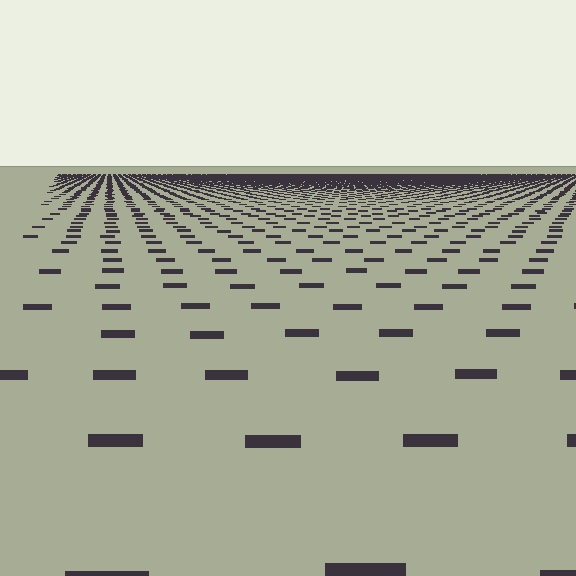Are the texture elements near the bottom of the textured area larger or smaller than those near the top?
Larger. Near the bottom, elements are closer to the viewer and appear at a bigger on-screen size.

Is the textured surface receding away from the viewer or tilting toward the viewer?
The surface is receding away from the viewer. Texture elements get smaller and denser toward the top.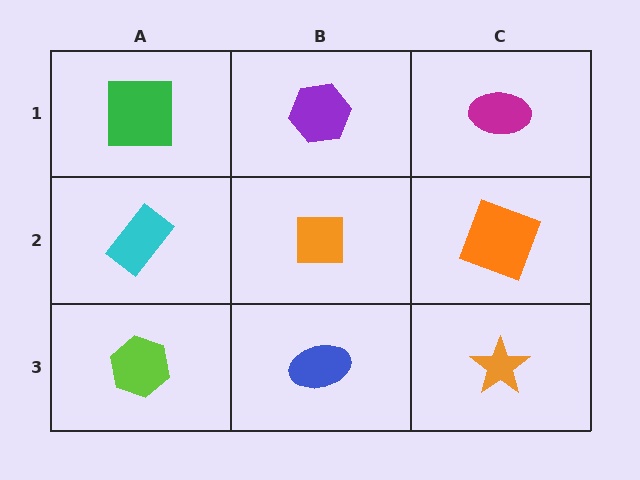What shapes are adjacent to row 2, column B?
A purple hexagon (row 1, column B), a blue ellipse (row 3, column B), a cyan rectangle (row 2, column A), an orange square (row 2, column C).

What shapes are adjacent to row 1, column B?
An orange square (row 2, column B), a green square (row 1, column A), a magenta ellipse (row 1, column C).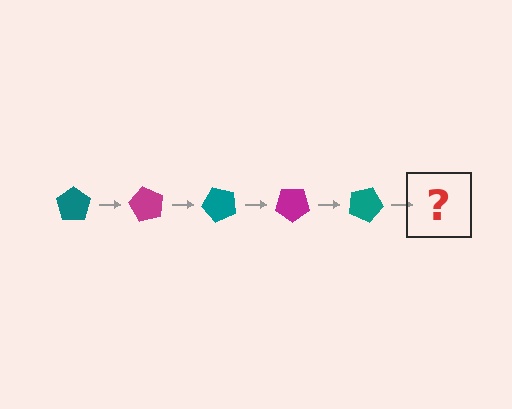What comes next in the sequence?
The next element should be a magenta pentagon, rotated 300 degrees from the start.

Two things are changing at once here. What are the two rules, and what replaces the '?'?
The two rules are that it rotates 60 degrees each step and the color cycles through teal and magenta. The '?' should be a magenta pentagon, rotated 300 degrees from the start.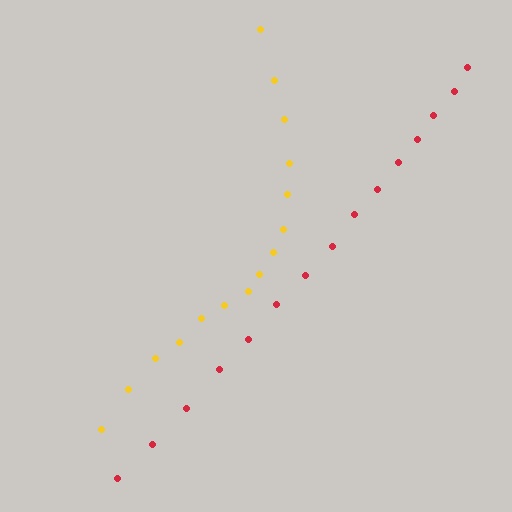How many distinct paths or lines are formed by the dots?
There are 2 distinct paths.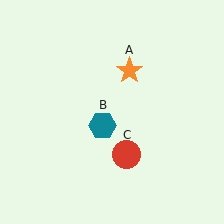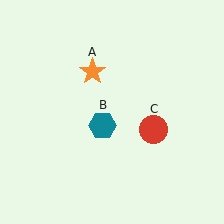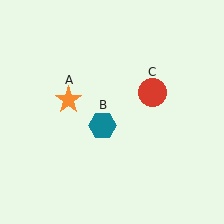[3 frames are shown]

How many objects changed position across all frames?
2 objects changed position: orange star (object A), red circle (object C).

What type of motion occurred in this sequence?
The orange star (object A), red circle (object C) rotated counterclockwise around the center of the scene.